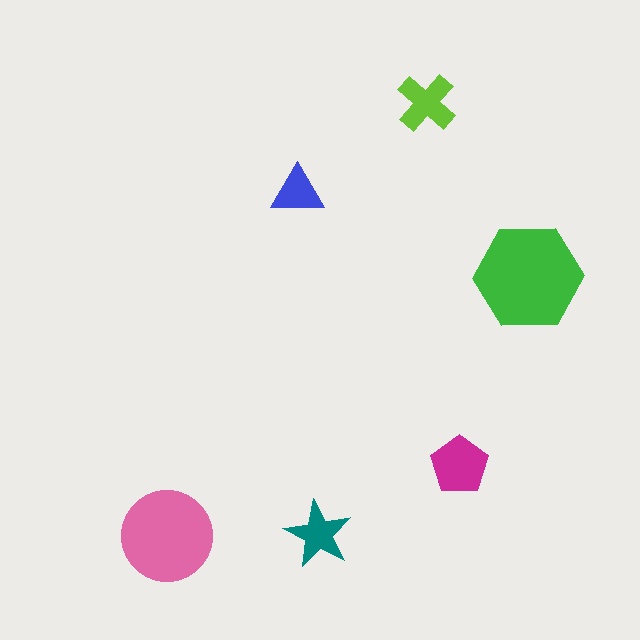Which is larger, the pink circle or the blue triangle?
The pink circle.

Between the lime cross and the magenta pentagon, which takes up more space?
The magenta pentagon.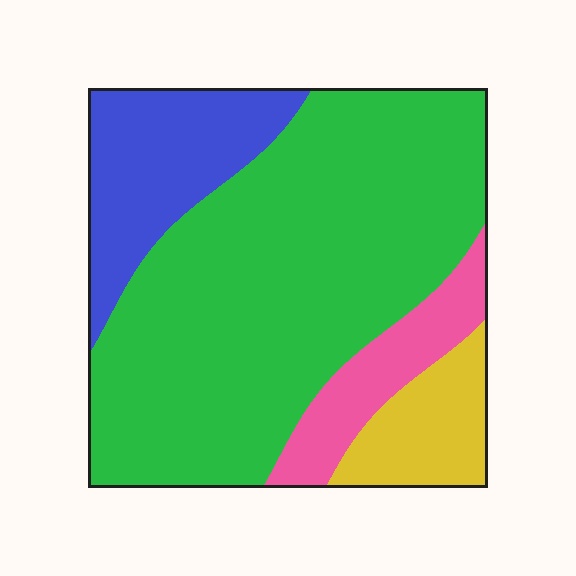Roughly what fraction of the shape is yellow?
Yellow takes up less than a sixth of the shape.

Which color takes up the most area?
Green, at roughly 65%.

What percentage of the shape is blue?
Blue takes up about one sixth (1/6) of the shape.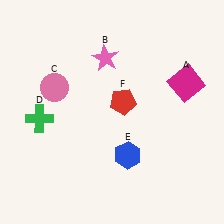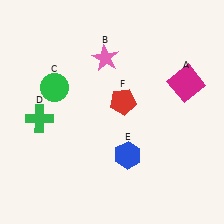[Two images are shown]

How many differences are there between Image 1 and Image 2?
There is 1 difference between the two images.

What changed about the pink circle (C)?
In Image 1, C is pink. In Image 2, it changed to green.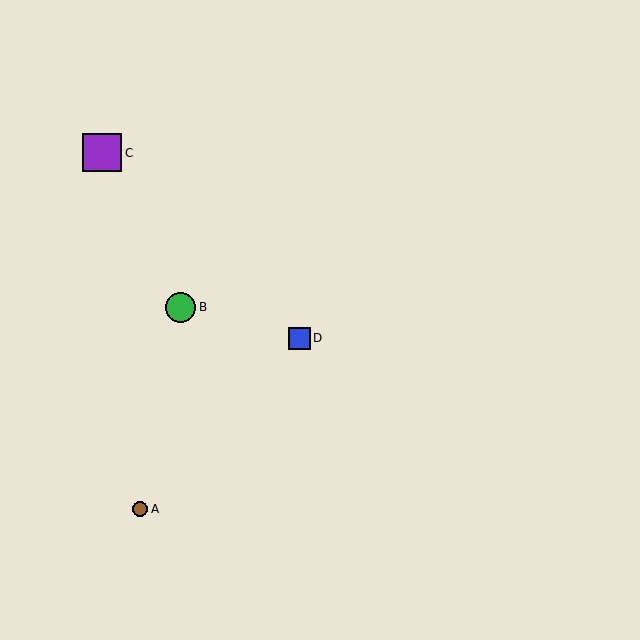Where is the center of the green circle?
The center of the green circle is at (181, 307).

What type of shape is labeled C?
Shape C is a purple square.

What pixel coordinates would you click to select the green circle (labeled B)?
Click at (181, 307) to select the green circle B.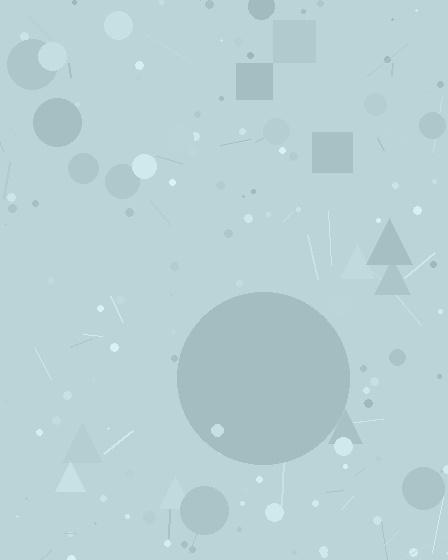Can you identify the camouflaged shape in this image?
The camouflaged shape is a circle.